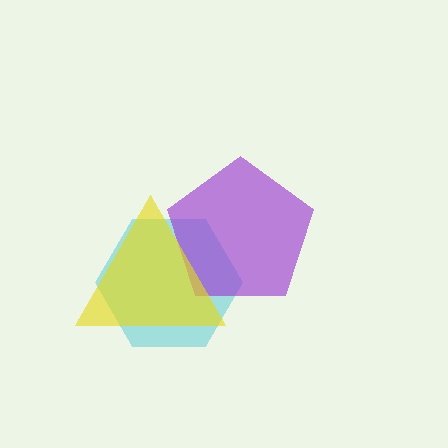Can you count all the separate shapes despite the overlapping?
Yes, there are 3 separate shapes.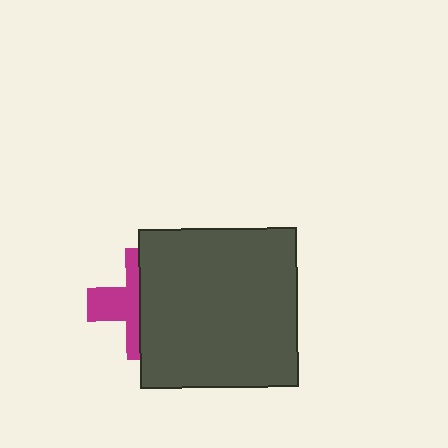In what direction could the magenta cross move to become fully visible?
The magenta cross could move left. That would shift it out from behind the dark gray square entirely.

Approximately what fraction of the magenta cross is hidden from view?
Roughly 59% of the magenta cross is hidden behind the dark gray square.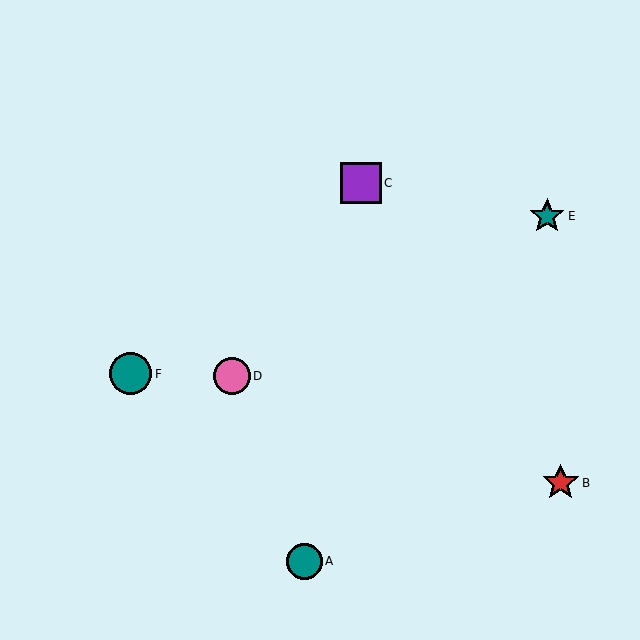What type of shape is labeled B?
Shape B is a red star.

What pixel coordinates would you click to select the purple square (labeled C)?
Click at (361, 183) to select the purple square C.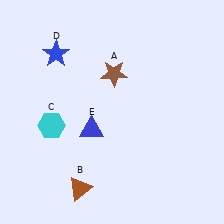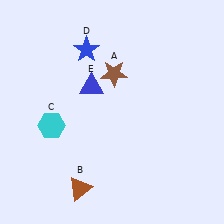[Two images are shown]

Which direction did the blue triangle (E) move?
The blue triangle (E) moved up.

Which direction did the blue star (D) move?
The blue star (D) moved right.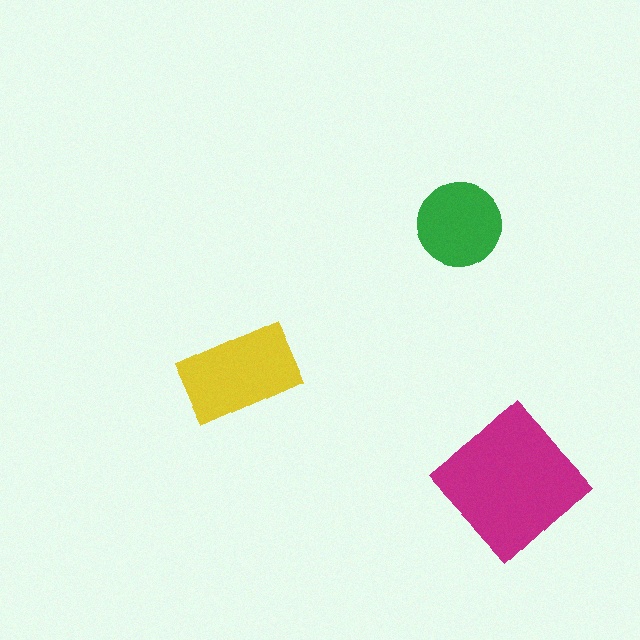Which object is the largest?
The magenta diamond.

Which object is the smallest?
The green circle.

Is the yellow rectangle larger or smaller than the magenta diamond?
Smaller.